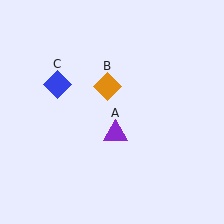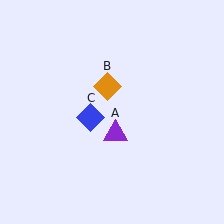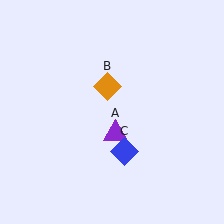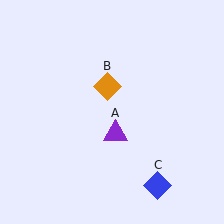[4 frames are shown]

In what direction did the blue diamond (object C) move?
The blue diamond (object C) moved down and to the right.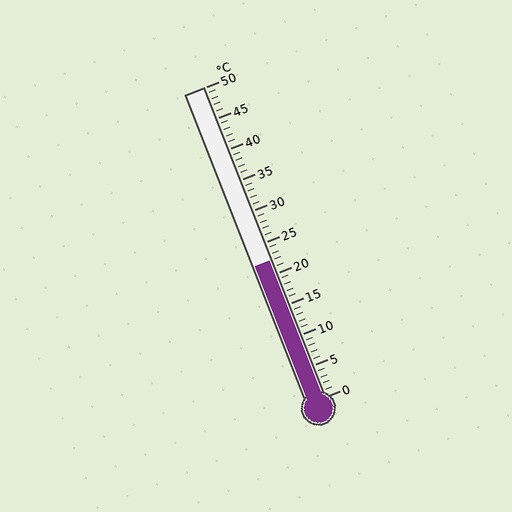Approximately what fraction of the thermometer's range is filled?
The thermometer is filled to approximately 45% of its range.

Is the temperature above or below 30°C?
The temperature is below 30°C.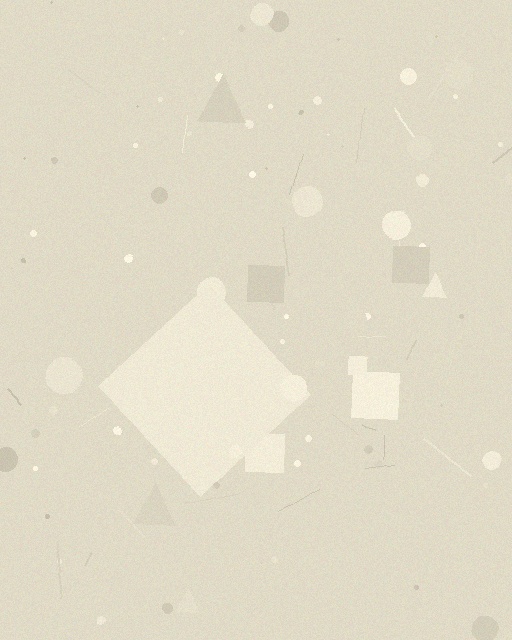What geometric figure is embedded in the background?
A diamond is embedded in the background.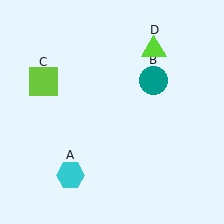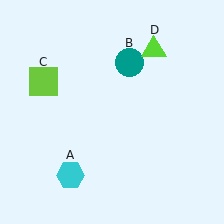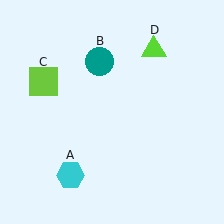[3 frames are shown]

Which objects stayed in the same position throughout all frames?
Cyan hexagon (object A) and lime square (object C) and lime triangle (object D) remained stationary.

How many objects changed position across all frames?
1 object changed position: teal circle (object B).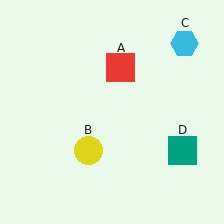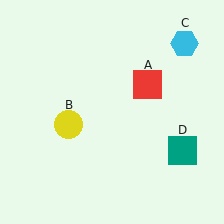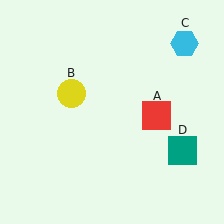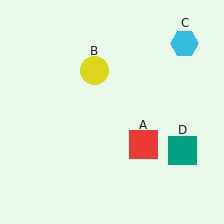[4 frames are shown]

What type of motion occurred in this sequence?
The red square (object A), yellow circle (object B) rotated clockwise around the center of the scene.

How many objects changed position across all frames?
2 objects changed position: red square (object A), yellow circle (object B).